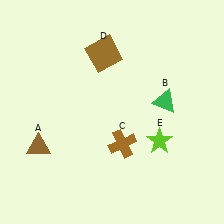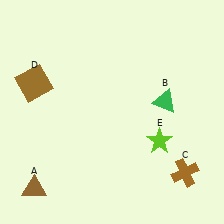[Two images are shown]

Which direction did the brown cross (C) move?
The brown cross (C) moved right.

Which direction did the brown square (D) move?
The brown square (D) moved left.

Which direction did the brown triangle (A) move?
The brown triangle (A) moved down.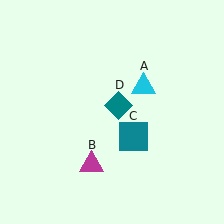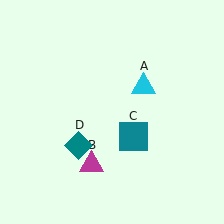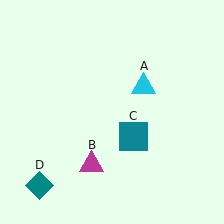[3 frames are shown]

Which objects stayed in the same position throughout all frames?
Cyan triangle (object A) and magenta triangle (object B) and teal square (object C) remained stationary.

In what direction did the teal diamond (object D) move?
The teal diamond (object D) moved down and to the left.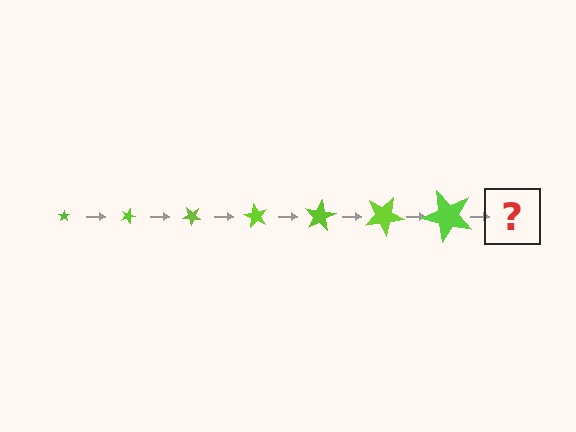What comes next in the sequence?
The next element should be a star, larger than the previous one and rotated 140 degrees from the start.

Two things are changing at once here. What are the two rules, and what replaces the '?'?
The two rules are that the star grows larger each step and it rotates 20 degrees each step. The '?' should be a star, larger than the previous one and rotated 140 degrees from the start.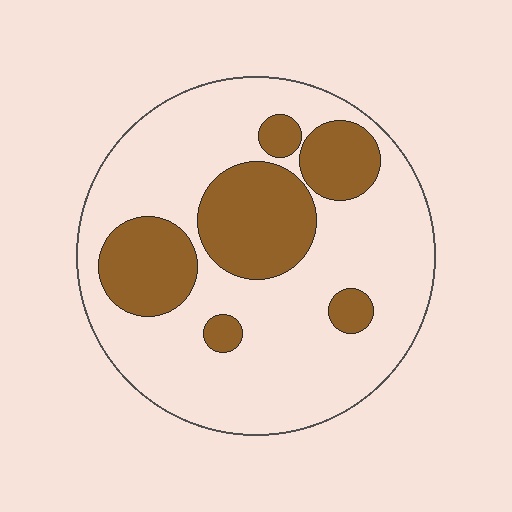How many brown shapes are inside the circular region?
6.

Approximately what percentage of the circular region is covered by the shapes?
Approximately 30%.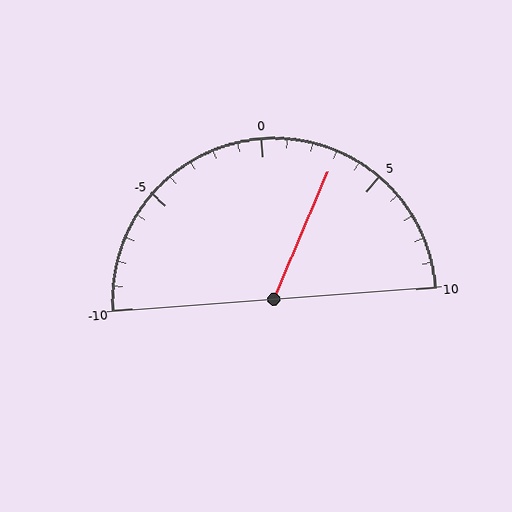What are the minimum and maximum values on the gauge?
The gauge ranges from -10 to 10.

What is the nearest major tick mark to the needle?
The nearest major tick mark is 5.